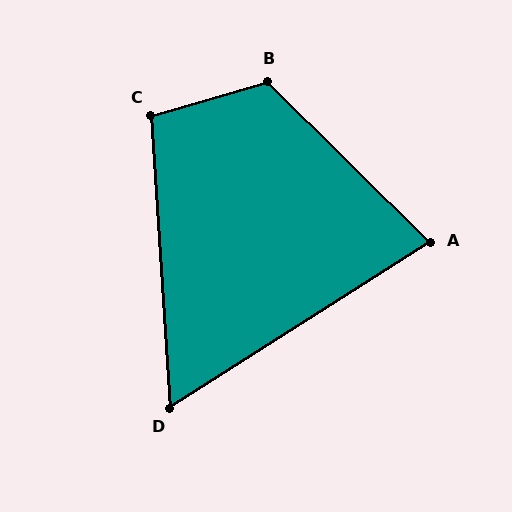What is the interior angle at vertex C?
Approximately 103 degrees (obtuse).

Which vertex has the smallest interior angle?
D, at approximately 61 degrees.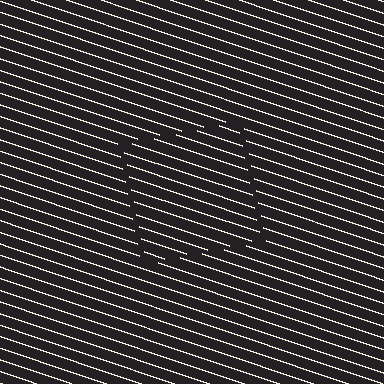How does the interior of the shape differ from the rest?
The interior of the shape contains the same grating, shifted by half a period — the contour is defined by the phase discontinuity where line-ends from the inner and outer gratings abut.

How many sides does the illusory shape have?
4 sides — the line-ends trace a square.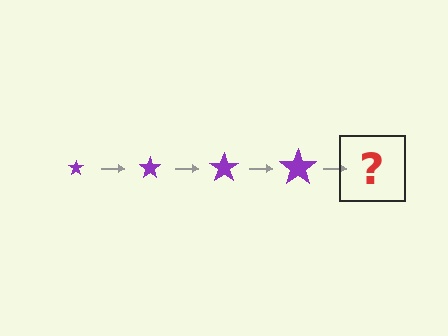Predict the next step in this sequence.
The next step is a purple star, larger than the previous one.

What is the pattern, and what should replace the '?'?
The pattern is that the star gets progressively larger each step. The '?' should be a purple star, larger than the previous one.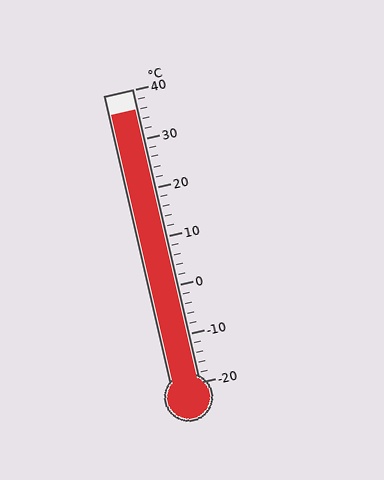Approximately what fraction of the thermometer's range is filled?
The thermometer is filled to approximately 95% of its range.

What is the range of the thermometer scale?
The thermometer scale ranges from -20°C to 40°C.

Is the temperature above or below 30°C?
The temperature is above 30°C.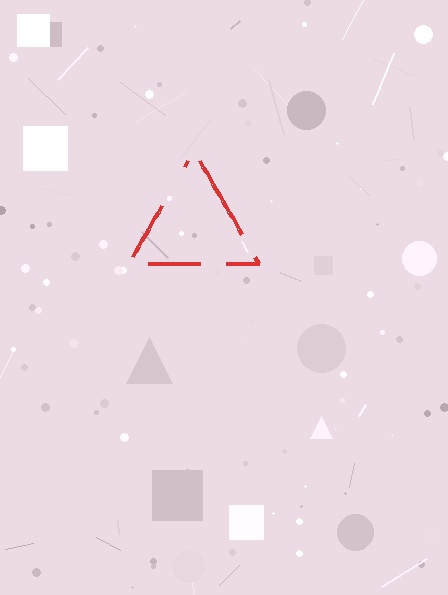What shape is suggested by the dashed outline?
The dashed outline suggests a triangle.